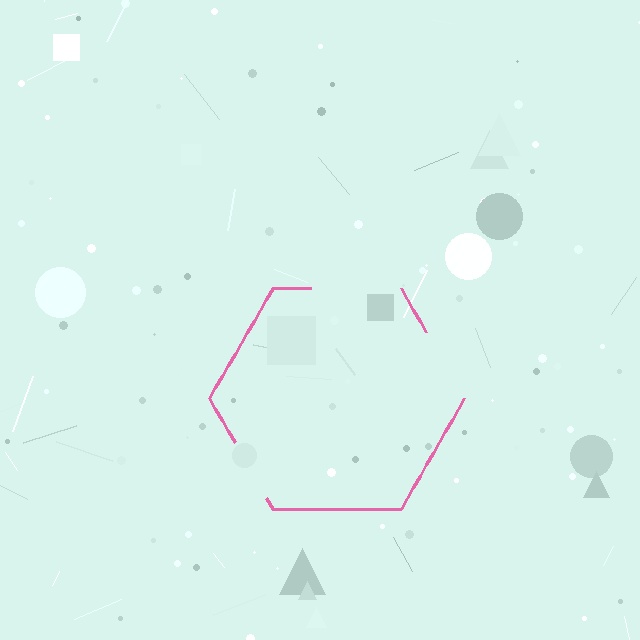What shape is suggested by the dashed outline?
The dashed outline suggests a hexagon.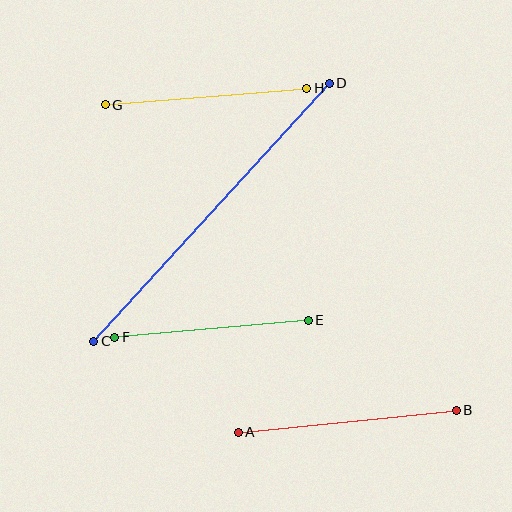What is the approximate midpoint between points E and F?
The midpoint is at approximately (211, 329) pixels.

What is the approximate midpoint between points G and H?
The midpoint is at approximately (206, 97) pixels.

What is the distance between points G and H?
The distance is approximately 202 pixels.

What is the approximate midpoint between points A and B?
The midpoint is at approximately (347, 421) pixels.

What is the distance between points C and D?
The distance is approximately 350 pixels.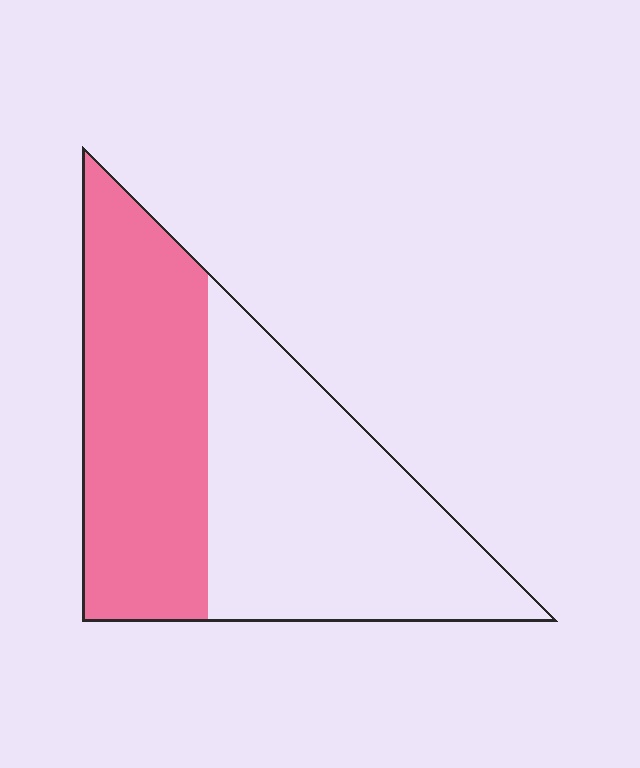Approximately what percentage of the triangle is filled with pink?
Approximately 45%.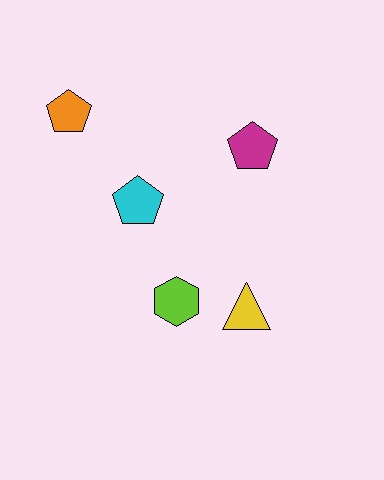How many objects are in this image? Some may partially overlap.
There are 5 objects.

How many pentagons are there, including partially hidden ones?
There are 3 pentagons.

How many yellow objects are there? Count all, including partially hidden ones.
There is 1 yellow object.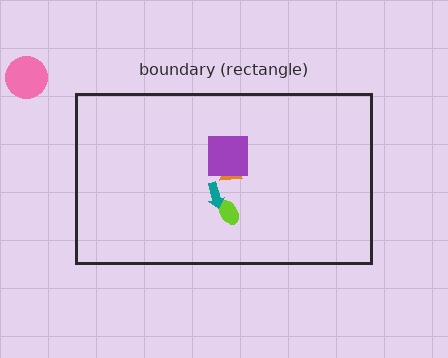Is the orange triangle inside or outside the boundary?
Inside.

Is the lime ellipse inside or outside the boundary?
Inside.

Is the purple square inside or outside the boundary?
Inside.